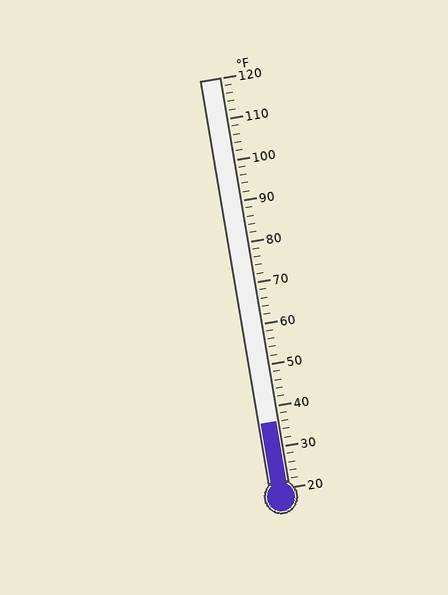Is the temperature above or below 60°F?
The temperature is below 60°F.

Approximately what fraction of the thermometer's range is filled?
The thermometer is filled to approximately 15% of its range.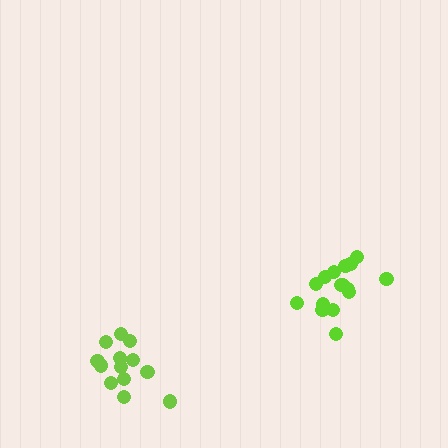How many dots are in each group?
Group 1: 16 dots, Group 2: 14 dots (30 total).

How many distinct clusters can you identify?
There are 2 distinct clusters.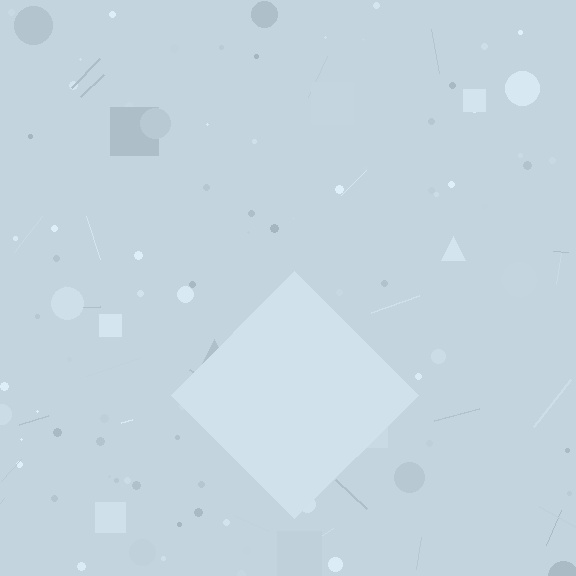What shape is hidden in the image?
A diamond is hidden in the image.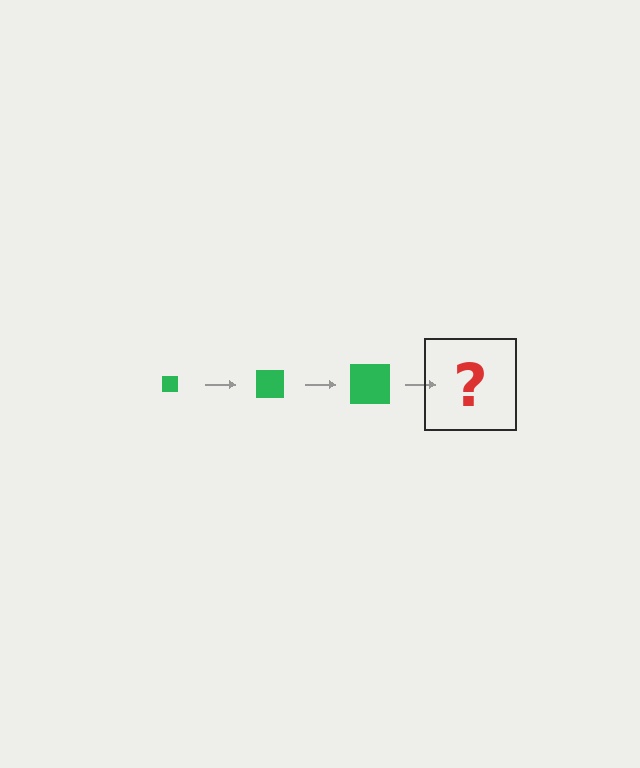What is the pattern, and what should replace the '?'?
The pattern is that the square gets progressively larger each step. The '?' should be a green square, larger than the previous one.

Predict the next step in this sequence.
The next step is a green square, larger than the previous one.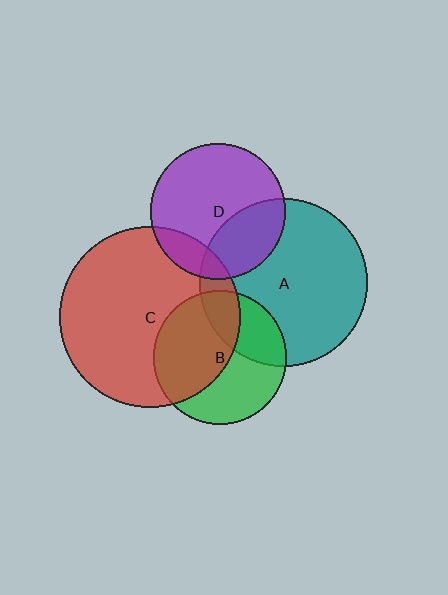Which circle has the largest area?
Circle C (red).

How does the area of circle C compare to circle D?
Approximately 1.8 times.